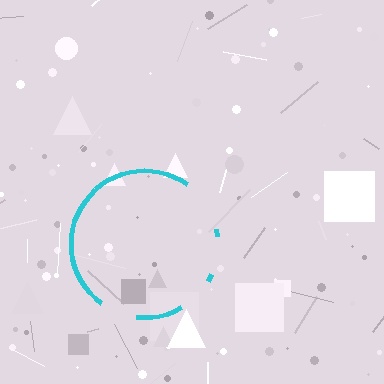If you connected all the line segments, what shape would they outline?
They would outline a circle.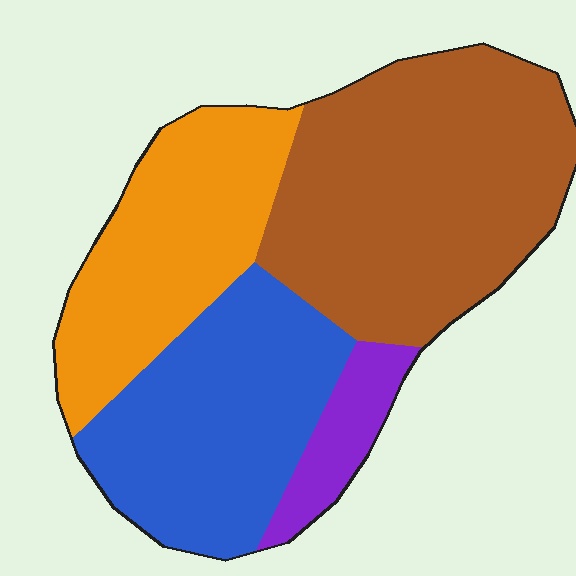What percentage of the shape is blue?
Blue takes up about one quarter (1/4) of the shape.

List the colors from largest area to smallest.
From largest to smallest: brown, blue, orange, purple.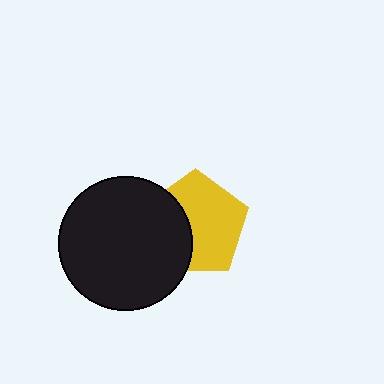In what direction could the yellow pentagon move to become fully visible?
The yellow pentagon could move right. That would shift it out from behind the black circle entirely.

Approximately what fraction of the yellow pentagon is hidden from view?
Roughly 37% of the yellow pentagon is hidden behind the black circle.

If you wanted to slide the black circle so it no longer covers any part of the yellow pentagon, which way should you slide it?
Slide it left — that is the most direct way to separate the two shapes.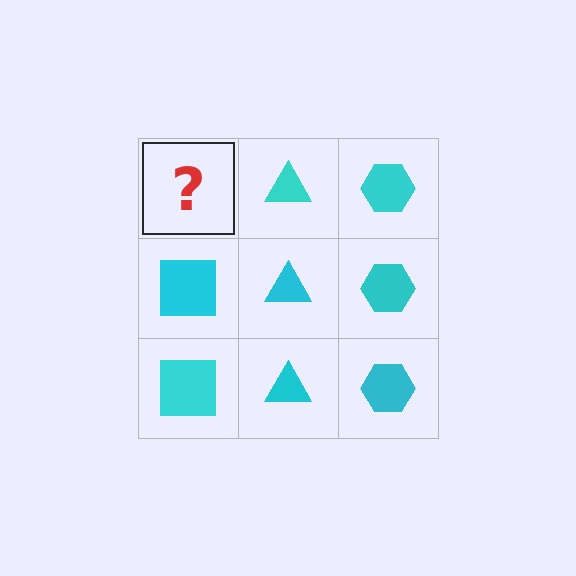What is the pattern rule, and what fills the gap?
The rule is that each column has a consistent shape. The gap should be filled with a cyan square.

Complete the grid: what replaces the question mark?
The question mark should be replaced with a cyan square.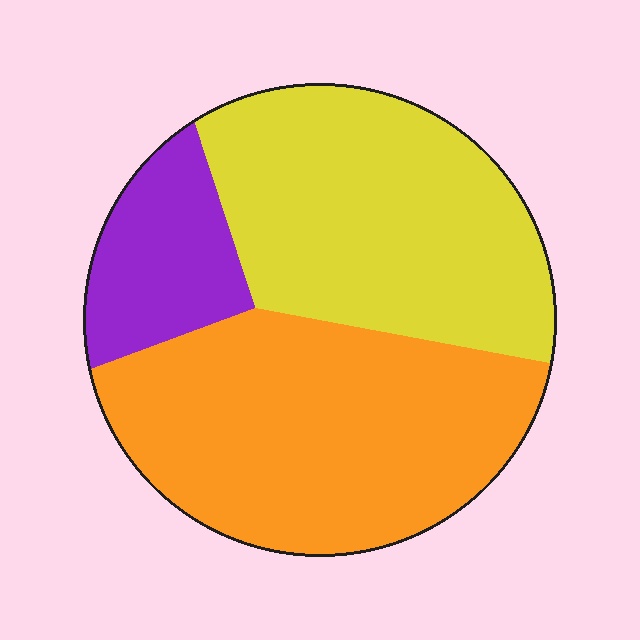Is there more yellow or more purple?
Yellow.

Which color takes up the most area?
Orange, at roughly 45%.